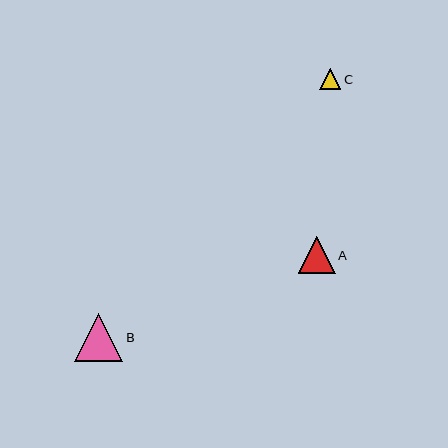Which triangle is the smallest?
Triangle C is the smallest with a size of approximately 21 pixels.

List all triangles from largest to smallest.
From largest to smallest: B, A, C.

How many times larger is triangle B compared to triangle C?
Triangle B is approximately 2.3 times the size of triangle C.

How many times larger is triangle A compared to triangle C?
Triangle A is approximately 1.8 times the size of triangle C.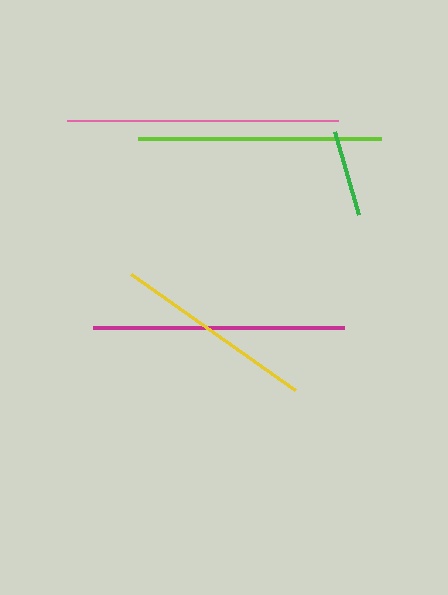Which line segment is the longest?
The pink line is the longest at approximately 271 pixels.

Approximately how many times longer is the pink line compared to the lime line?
The pink line is approximately 1.1 times the length of the lime line.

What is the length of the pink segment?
The pink segment is approximately 271 pixels long.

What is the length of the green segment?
The green segment is approximately 86 pixels long.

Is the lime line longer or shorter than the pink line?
The pink line is longer than the lime line.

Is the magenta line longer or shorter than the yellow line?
The magenta line is longer than the yellow line.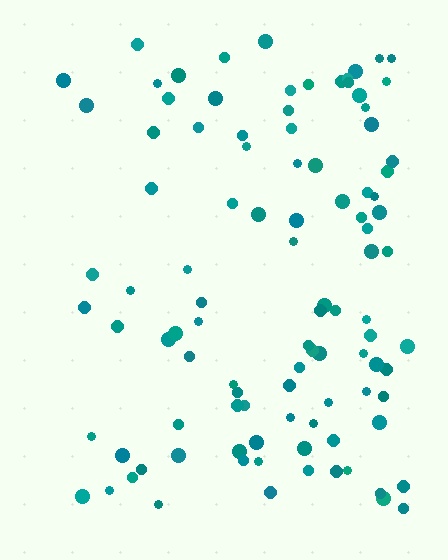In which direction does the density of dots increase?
From left to right, with the right side densest.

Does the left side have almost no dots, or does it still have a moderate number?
Still a moderate number, just noticeably fewer than the right.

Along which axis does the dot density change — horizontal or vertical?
Horizontal.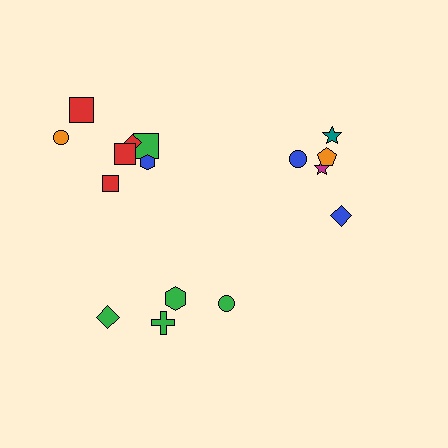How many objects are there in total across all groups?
There are 16 objects.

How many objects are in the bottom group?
There are 4 objects.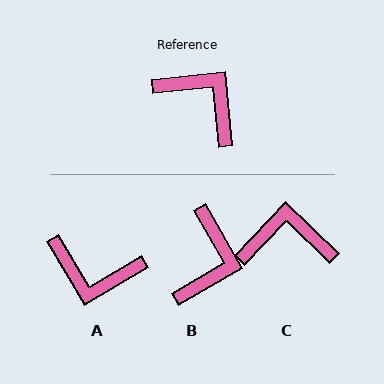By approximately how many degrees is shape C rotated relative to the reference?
Approximately 40 degrees counter-clockwise.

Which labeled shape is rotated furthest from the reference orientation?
A, about 155 degrees away.